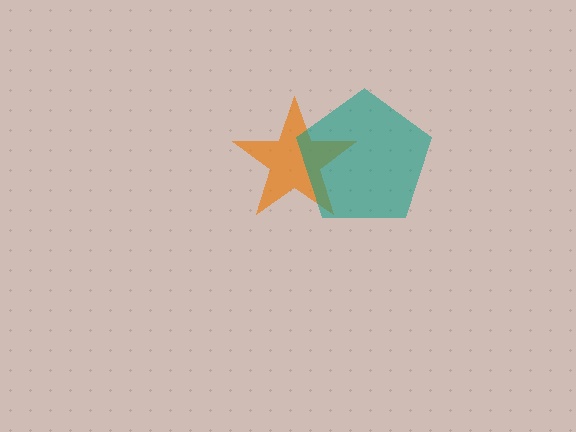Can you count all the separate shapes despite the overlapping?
Yes, there are 2 separate shapes.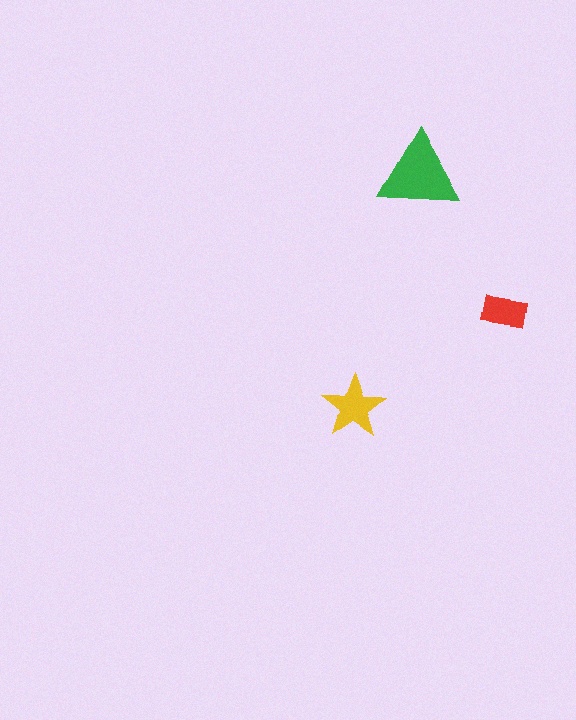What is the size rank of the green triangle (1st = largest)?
1st.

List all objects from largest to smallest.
The green triangle, the yellow star, the red rectangle.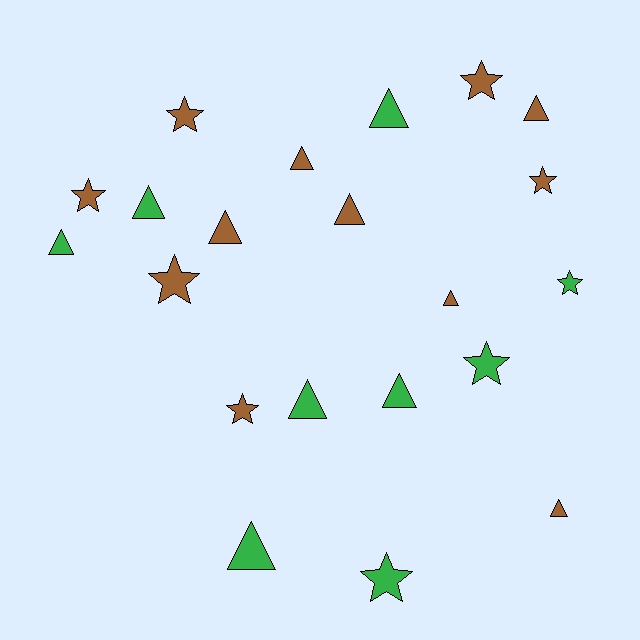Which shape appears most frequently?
Triangle, with 12 objects.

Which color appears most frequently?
Brown, with 12 objects.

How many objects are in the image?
There are 21 objects.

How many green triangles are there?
There are 6 green triangles.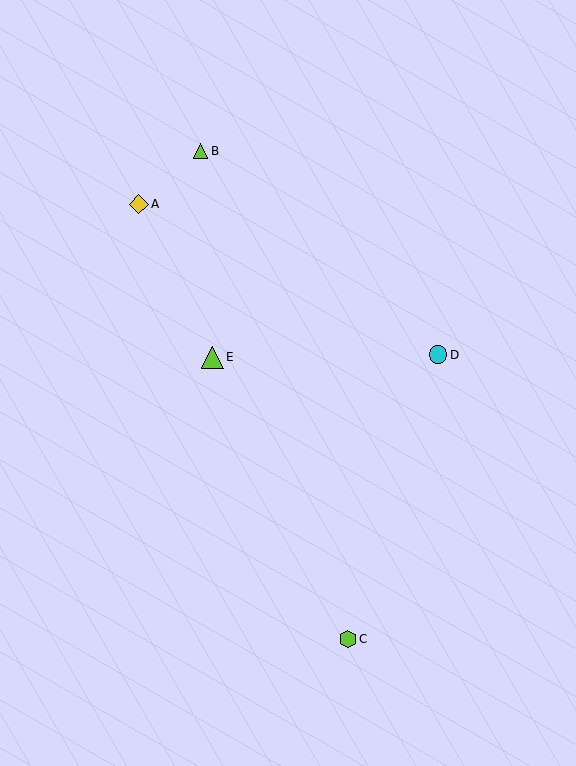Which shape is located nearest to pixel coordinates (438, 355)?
The cyan circle (labeled D) at (438, 355) is nearest to that location.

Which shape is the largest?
The lime triangle (labeled E) is the largest.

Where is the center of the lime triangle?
The center of the lime triangle is at (213, 357).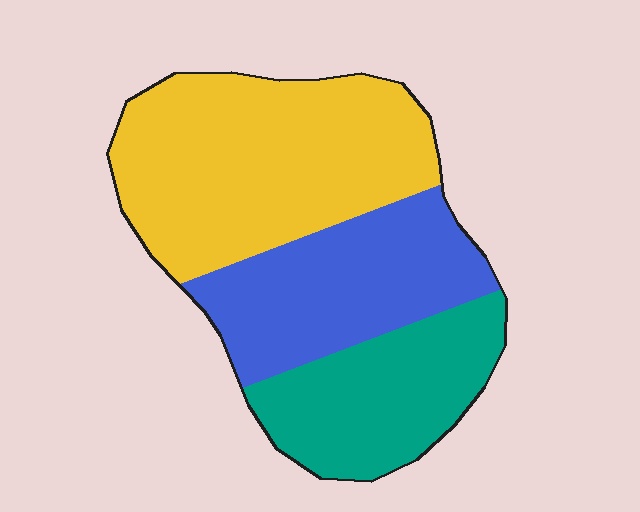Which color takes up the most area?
Yellow, at roughly 45%.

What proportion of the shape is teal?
Teal takes up between a quarter and a half of the shape.